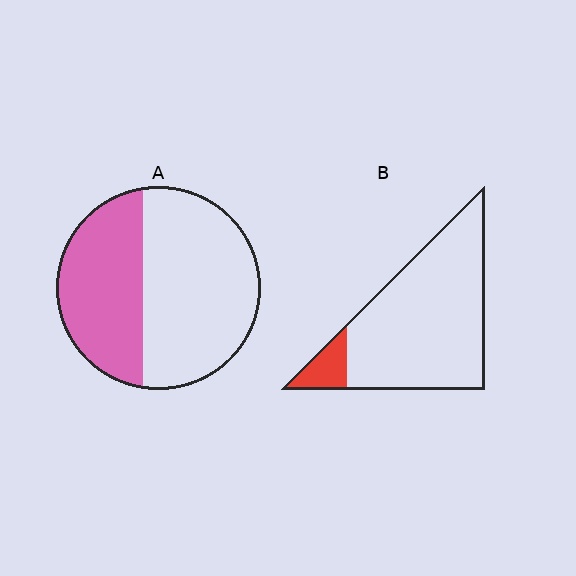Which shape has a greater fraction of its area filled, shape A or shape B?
Shape A.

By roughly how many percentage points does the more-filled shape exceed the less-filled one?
By roughly 30 percentage points (A over B).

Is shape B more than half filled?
No.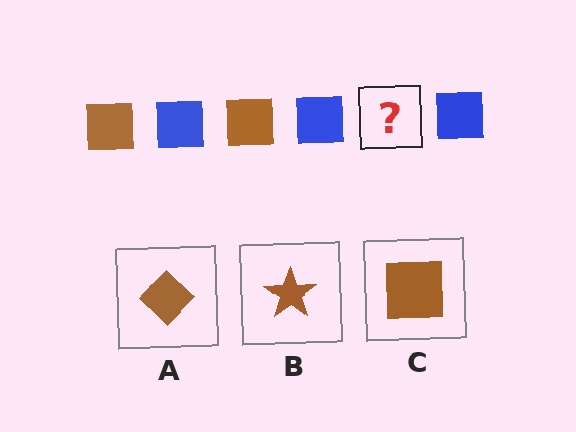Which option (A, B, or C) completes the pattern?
C.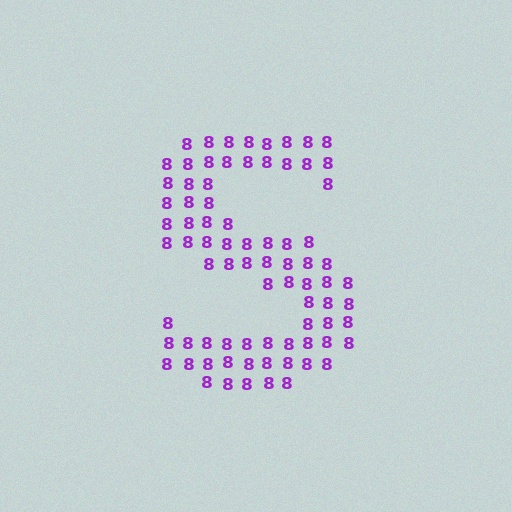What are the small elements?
The small elements are digit 8's.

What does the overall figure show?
The overall figure shows the letter S.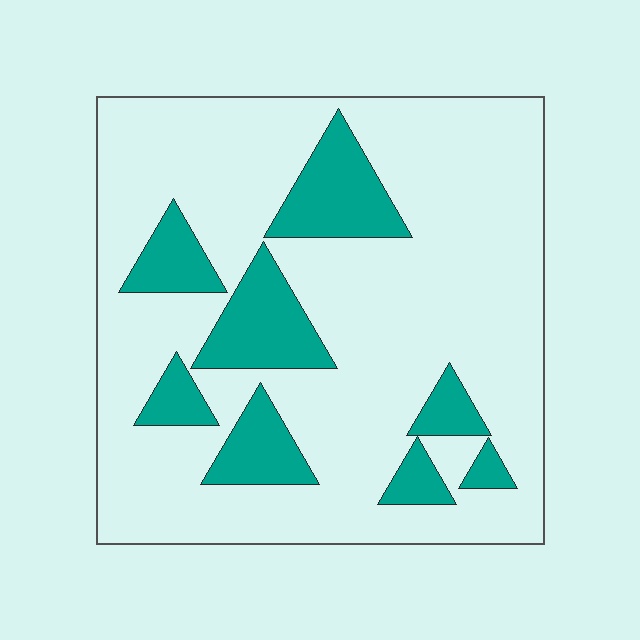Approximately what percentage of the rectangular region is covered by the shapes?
Approximately 20%.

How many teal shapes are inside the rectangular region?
8.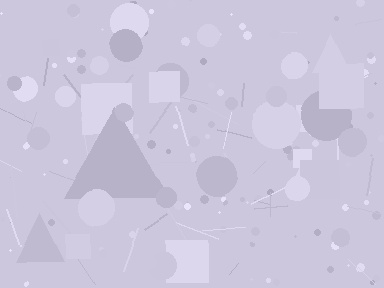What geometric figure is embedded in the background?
A triangle is embedded in the background.